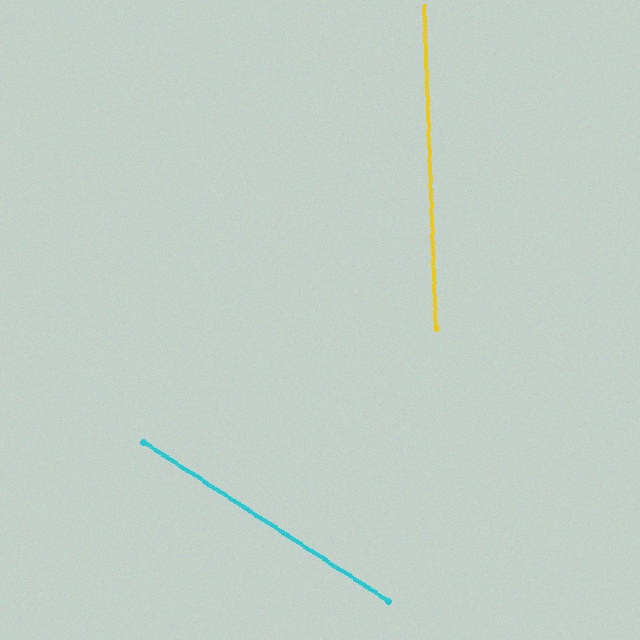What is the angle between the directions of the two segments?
Approximately 55 degrees.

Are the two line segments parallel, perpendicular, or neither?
Neither parallel nor perpendicular — they differ by about 55°.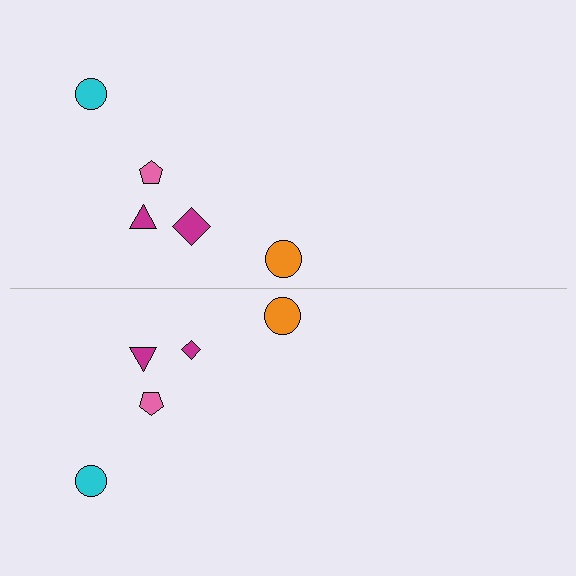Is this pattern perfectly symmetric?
No, the pattern is not perfectly symmetric. The magenta diamond on the bottom side has a different size than its mirror counterpart.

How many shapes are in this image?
There are 10 shapes in this image.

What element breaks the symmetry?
The magenta diamond on the bottom side has a different size than its mirror counterpart.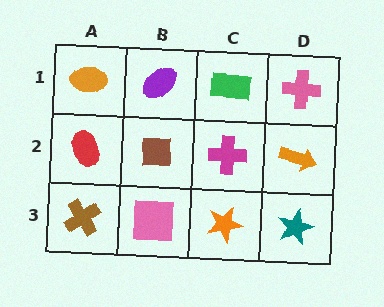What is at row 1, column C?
A green rectangle.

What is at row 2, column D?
An orange arrow.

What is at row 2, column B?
A brown square.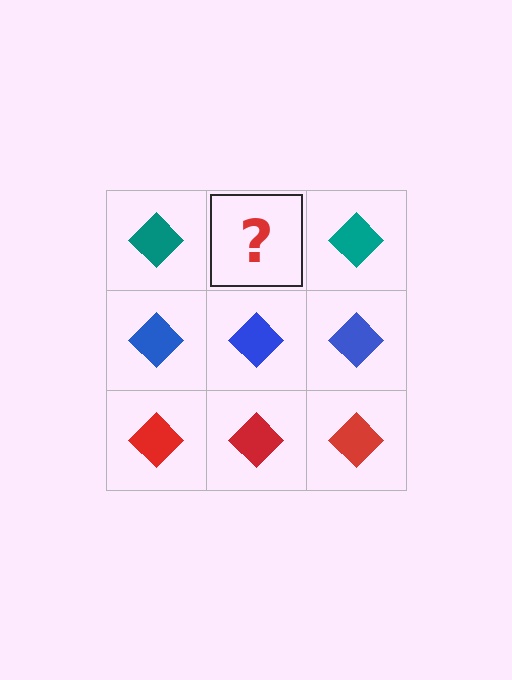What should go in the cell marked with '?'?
The missing cell should contain a teal diamond.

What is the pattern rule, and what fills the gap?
The rule is that each row has a consistent color. The gap should be filled with a teal diamond.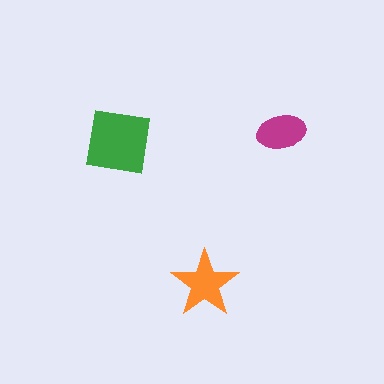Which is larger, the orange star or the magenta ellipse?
The orange star.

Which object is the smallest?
The magenta ellipse.